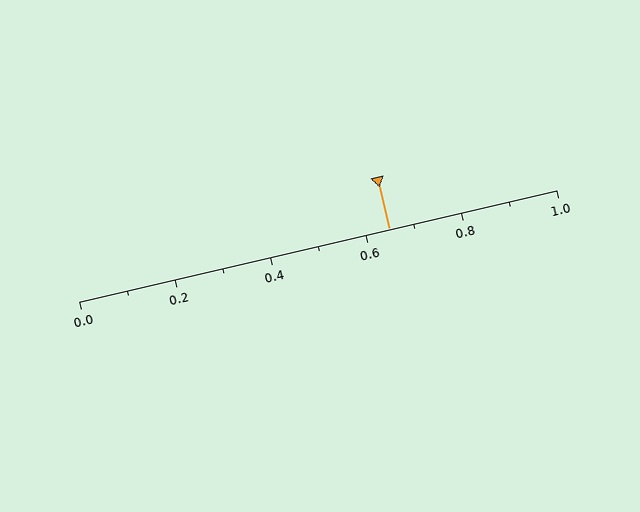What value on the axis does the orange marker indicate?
The marker indicates approximately 0.65.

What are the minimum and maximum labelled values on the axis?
The axis runs from 0.0 to 1.0.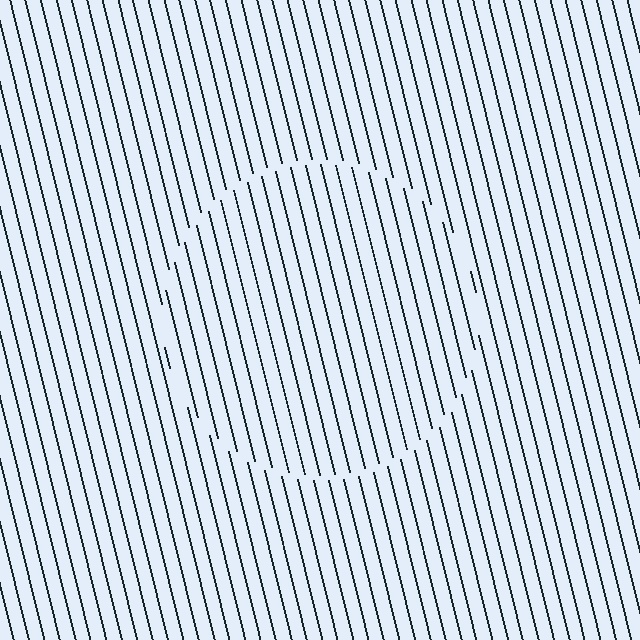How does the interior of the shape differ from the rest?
The interior of the shape contains the same grating, shifted by half a period — the contour is defined by the phase discontinuity where line-ends from the inner and outer gratings abut.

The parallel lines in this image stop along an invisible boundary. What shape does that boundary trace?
An illusory circle. The interior of the shape contains the same grating, shifted by half a period — the contour is defined by the phase discontinuity where line-ends from the inner and outer gratings abut.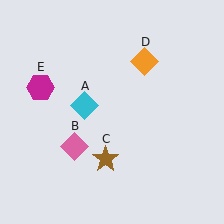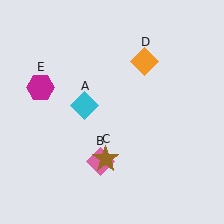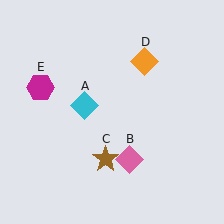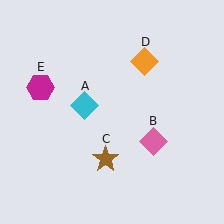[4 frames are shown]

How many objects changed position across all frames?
1 object changed position: pink diamond (object B).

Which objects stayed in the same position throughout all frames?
Cyan diamond (object A) and brown star (object C) and orange diamond (object D) and magenta hexagon (object E) remained stationary.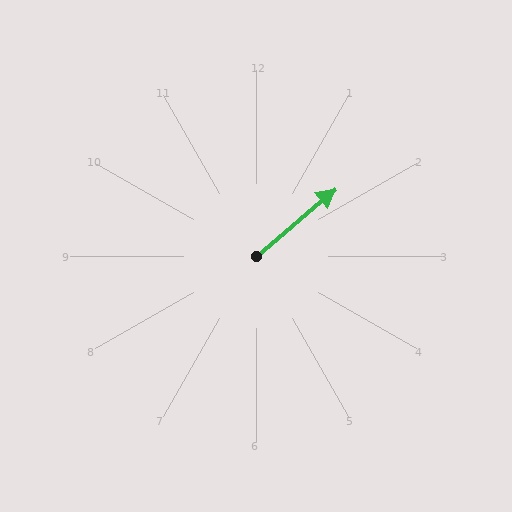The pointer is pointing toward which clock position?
Roughly 2 o'clock.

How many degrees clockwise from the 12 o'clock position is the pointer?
Approximately 50 degrees.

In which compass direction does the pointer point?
Northeast.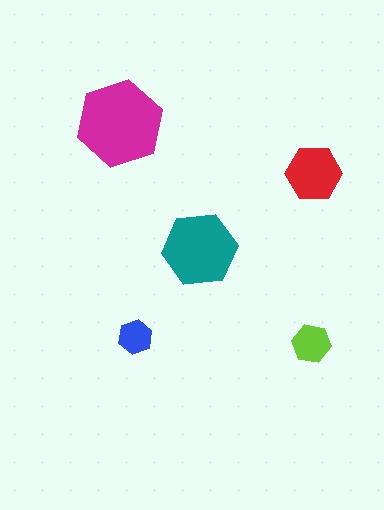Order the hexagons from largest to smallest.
the magenta one, the teal one, the red one, the lime one, the blue one.